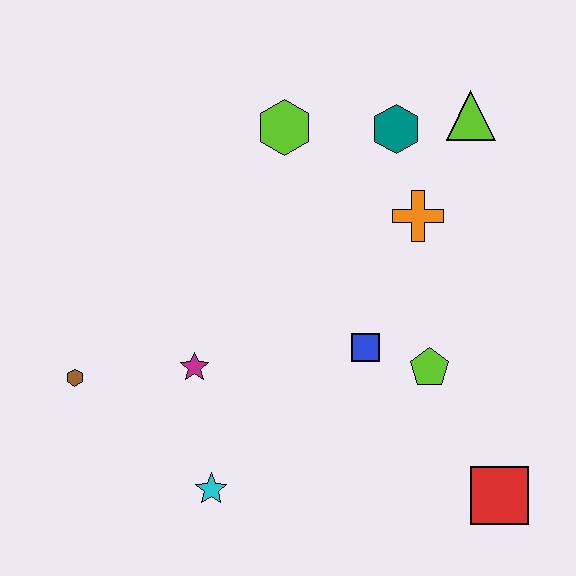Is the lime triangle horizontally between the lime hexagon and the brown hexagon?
No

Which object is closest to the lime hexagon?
The teal hexagon is closest to the lime hexagon.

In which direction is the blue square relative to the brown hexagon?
The blue square is to the right of the brown hexagon.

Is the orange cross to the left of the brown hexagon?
No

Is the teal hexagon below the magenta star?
No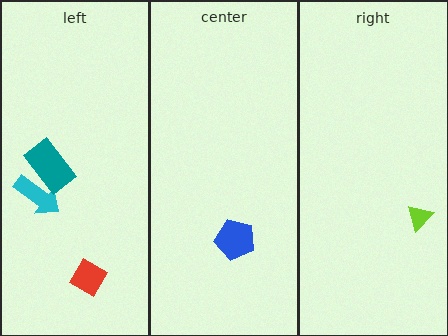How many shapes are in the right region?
1.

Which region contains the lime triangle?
The right region.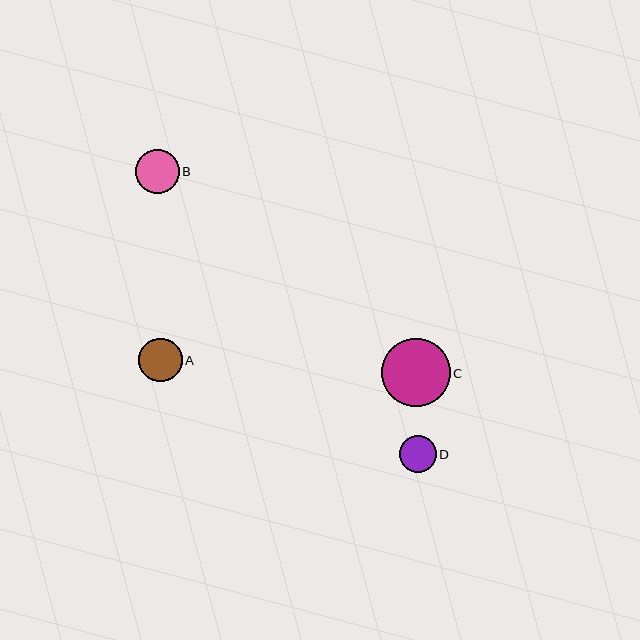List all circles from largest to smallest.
From largest to smallest: C, B, A, D.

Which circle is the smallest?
Circle D is the smallest with a size of approximately 37 pixels.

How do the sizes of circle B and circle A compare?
Circle B and circle A are approximately the same size.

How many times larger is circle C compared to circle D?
Circle C is approximately 1.9 times the size of circle D.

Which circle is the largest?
Circle C is the largest with a size of approximately 69 pixels.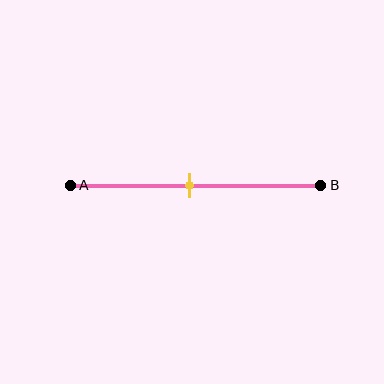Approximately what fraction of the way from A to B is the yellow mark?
The yellow mark is approximately 45% of the way from A to B.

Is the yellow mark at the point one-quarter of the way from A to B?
No, the mark is at about 45% from A, not at the 25% one-quarter point.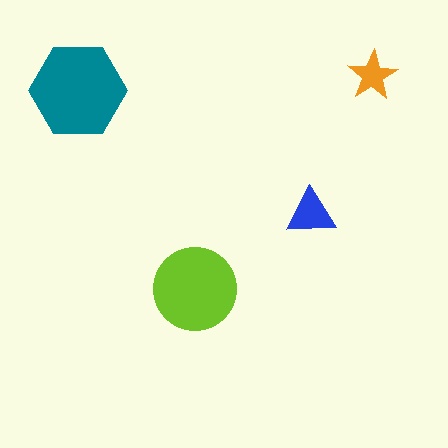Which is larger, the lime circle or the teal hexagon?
The teal hexagon.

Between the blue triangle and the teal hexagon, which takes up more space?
The teal hexagon.